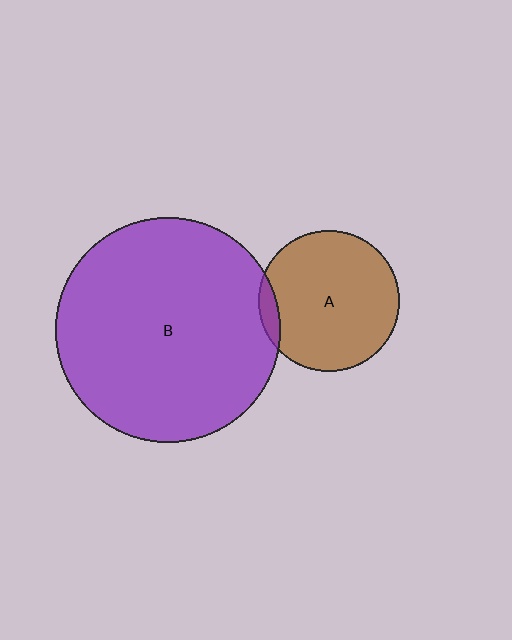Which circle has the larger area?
Circle B (purple).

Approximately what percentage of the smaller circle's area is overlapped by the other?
Approximately 5%.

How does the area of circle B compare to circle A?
Approximately 2.6 times.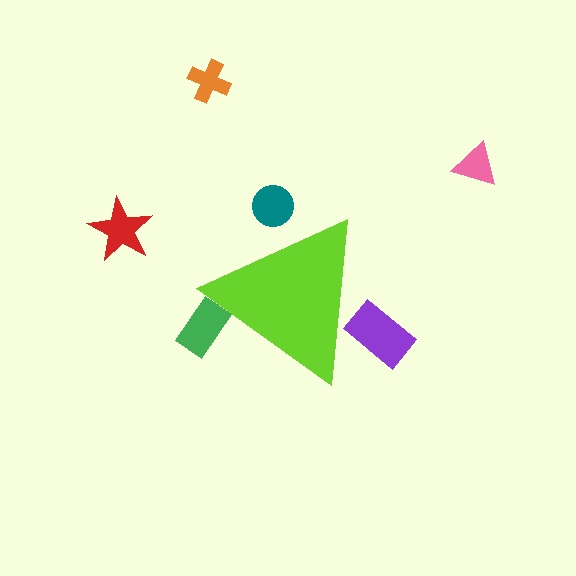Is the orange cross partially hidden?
No, the orange cross is fully visible.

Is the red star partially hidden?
No, the red star is fully visible.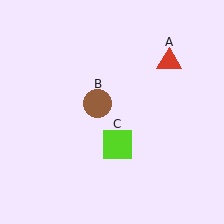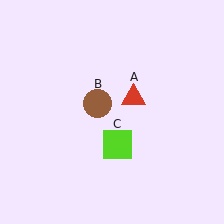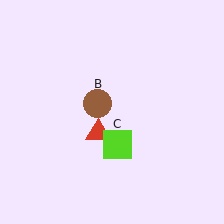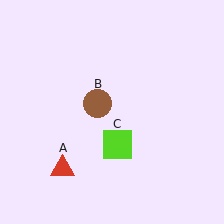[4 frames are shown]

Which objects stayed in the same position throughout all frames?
Brown circle (object B) and lime square (object C) remained stationary.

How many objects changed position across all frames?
1 object changed position: red triangle (object A).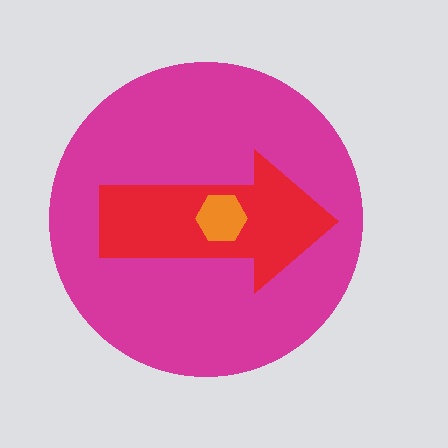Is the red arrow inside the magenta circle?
Yes.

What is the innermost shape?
The orange hexagon.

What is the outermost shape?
The magenta circle.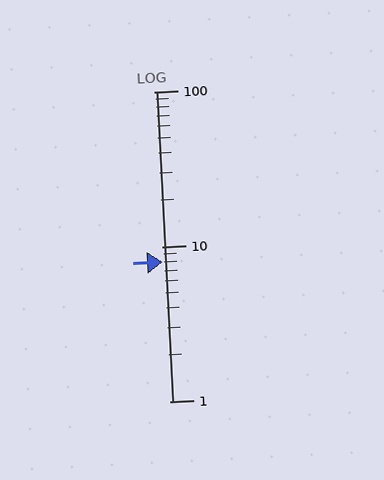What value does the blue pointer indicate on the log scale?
The pointer indicates approximately 7.9.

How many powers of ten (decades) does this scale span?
The scale spans 2 decades, from 1 to 100.